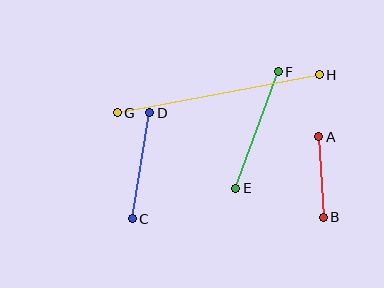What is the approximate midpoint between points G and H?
The midpoint is at approximately (218, 94) pixels.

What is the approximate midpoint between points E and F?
The midpoint is at approximately (257, 130) pixels.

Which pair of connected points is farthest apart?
Points G and H are farthest apart.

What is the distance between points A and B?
The distance is approximately 81 pixels.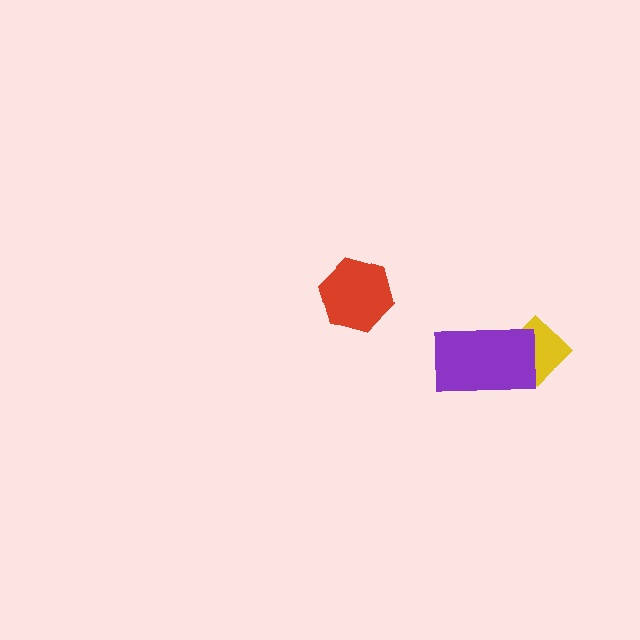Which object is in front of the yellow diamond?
The purple rectangle is in front of the yellow diamond.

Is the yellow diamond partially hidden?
Yes, it is partially covered by another shape.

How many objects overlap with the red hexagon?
0 objects overlap with the red hexagon.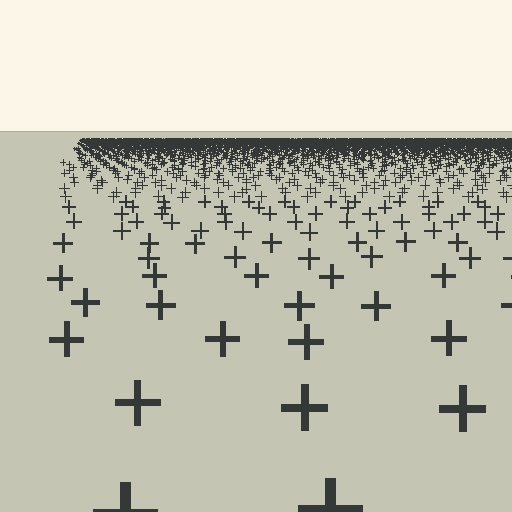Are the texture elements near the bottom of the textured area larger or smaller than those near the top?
Larger. Near the bottom, elements are closer to the viewer and appear at a bigger on-screen size.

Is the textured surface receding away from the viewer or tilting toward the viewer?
The surface is receding away from the viewer. Texture elements get smaller and denser toward the top.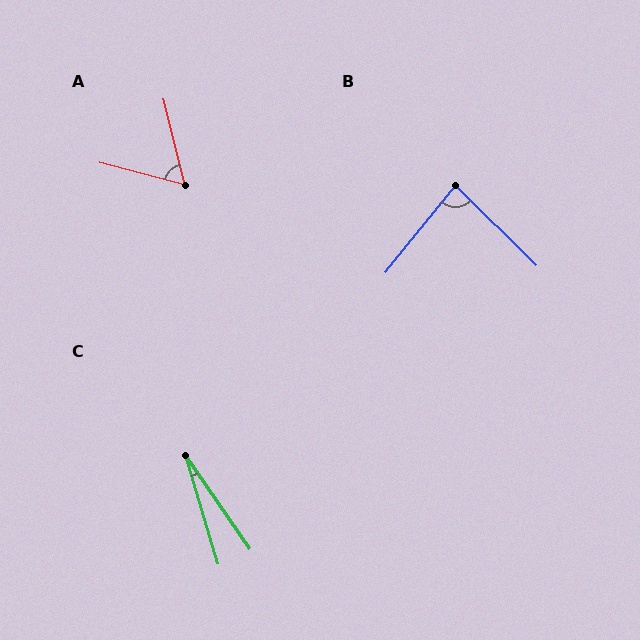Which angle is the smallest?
C, at approximately 18 degrees.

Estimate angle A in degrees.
Approximately 61 degrees.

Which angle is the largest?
B, at approximately 84 degrees.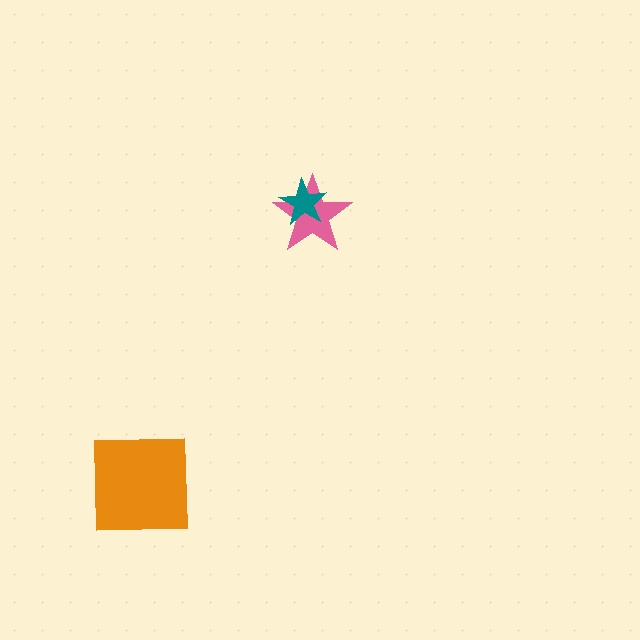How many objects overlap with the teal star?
1 object overlaps with the teal star.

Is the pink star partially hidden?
Yes, it is partially covered by another shape.